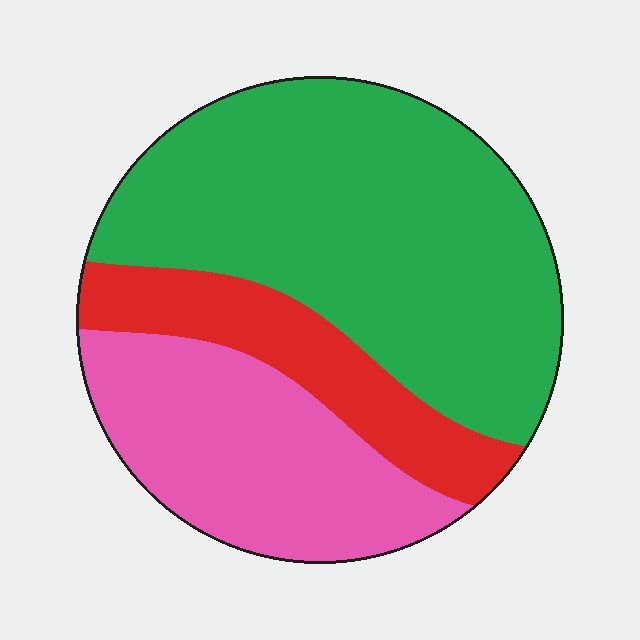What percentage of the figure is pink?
Pink covers about 30% of the figure.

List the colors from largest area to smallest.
From largest to smallest: green, pink, red.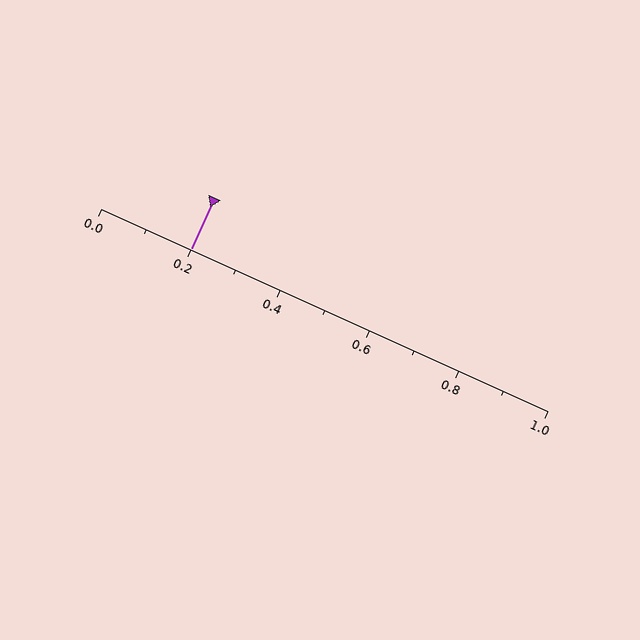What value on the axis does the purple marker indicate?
The marker indicates approximately 0.2.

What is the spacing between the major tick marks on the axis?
The major ticks are spaced 0.2 apart.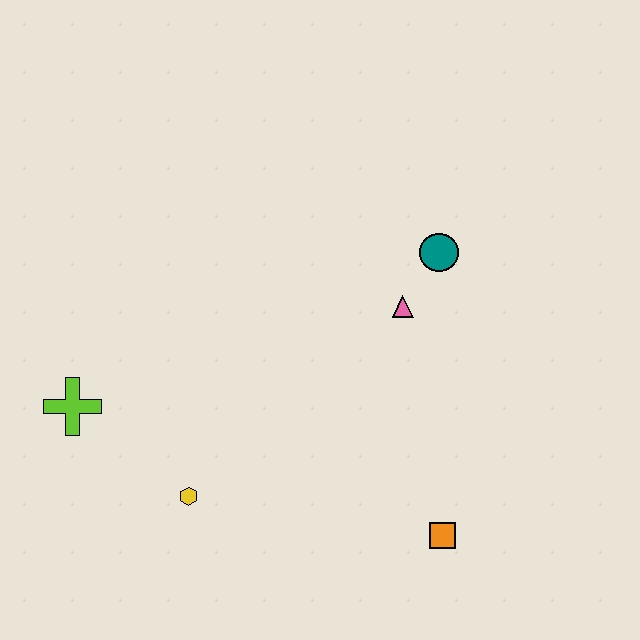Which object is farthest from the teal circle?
The lime cross is farthest from the teal circle.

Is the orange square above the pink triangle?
No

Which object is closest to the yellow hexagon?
The lime cross is closest to the yellow hexagon.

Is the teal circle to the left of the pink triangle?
No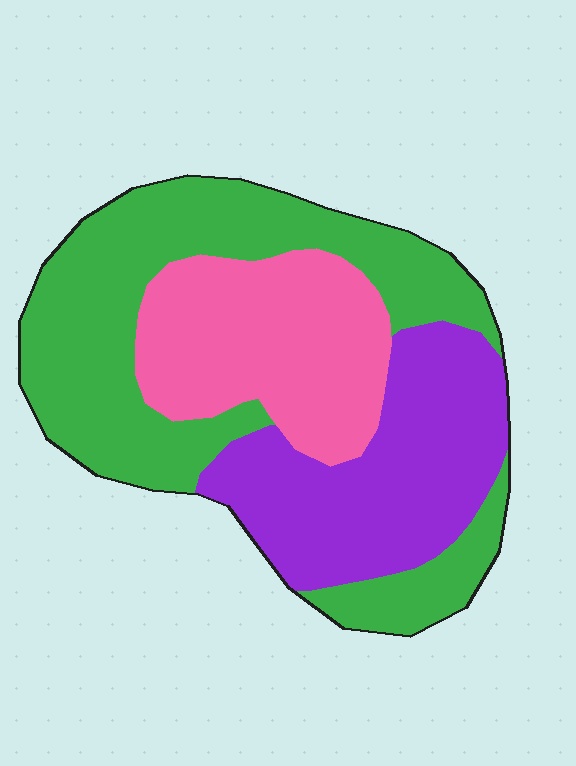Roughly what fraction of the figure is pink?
Pink takes up between a quarter and a half of the figure.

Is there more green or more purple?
Green.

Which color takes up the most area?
Green, at roughly 45%.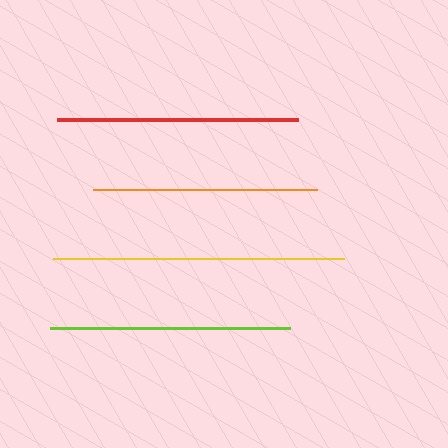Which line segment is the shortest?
The orange line is the shortest at approximately 224 pixels.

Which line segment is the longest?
The yellow line is the longest at approximately 291 pixels.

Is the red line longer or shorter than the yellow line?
The yellow line is longer than the red line.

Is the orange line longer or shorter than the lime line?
The lime line is longer than the orange line.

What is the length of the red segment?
The red segment is approximately 240 pixels long.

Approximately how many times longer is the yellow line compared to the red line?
The yellow line is approximately 1.2 times the length of the red line.